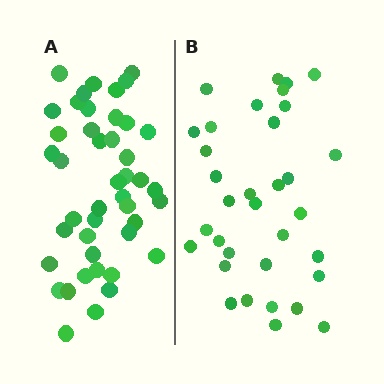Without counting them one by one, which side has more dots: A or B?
Region A (the left region) has more dots.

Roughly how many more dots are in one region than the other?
Region A has roughly 10 or so more dots than region B.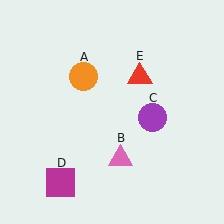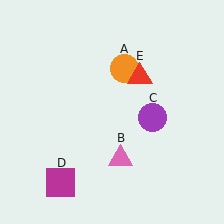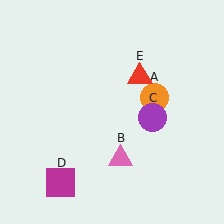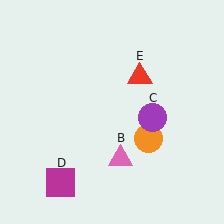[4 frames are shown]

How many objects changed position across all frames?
1 object changed position: orange circle (object A).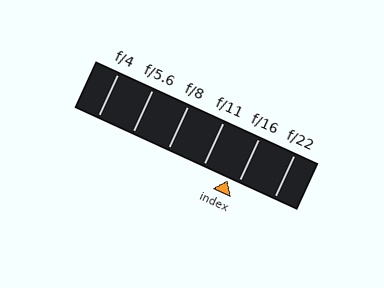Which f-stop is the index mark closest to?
The index mark is closest to f/16.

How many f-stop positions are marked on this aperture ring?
There are 6 f-stop positions marked.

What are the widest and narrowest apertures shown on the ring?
The widest aperture shown is f/4 and the narrowest is f/22.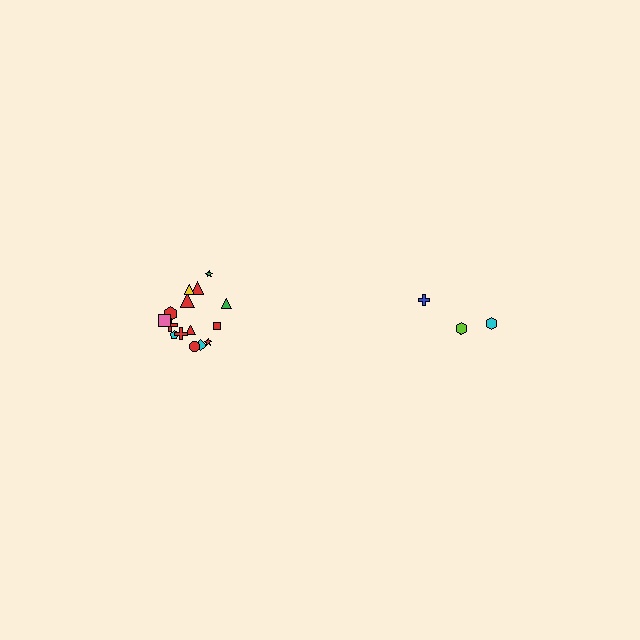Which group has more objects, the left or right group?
The left group.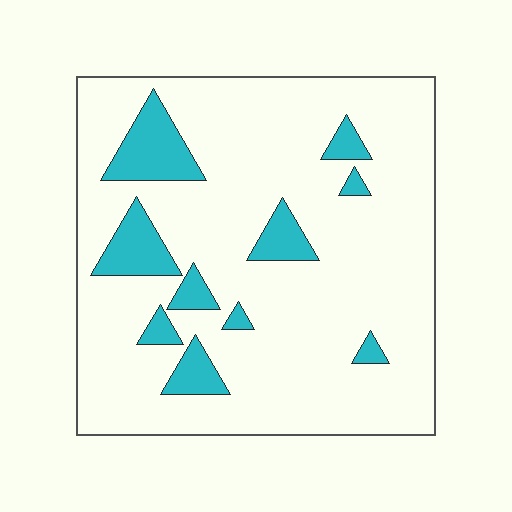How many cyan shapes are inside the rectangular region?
10.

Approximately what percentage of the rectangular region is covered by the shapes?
Approximately 15%.